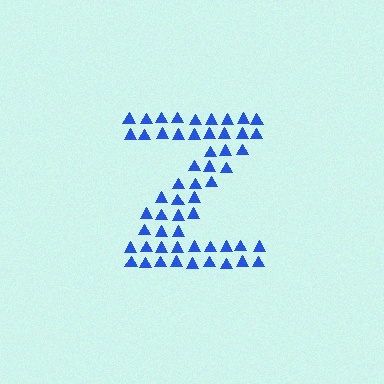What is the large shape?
The large shape is the letter Z.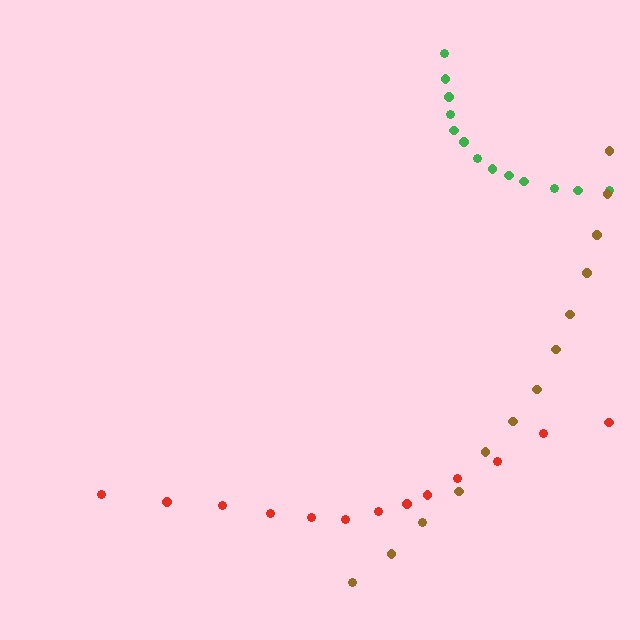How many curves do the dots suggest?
There are 3 distinct paths.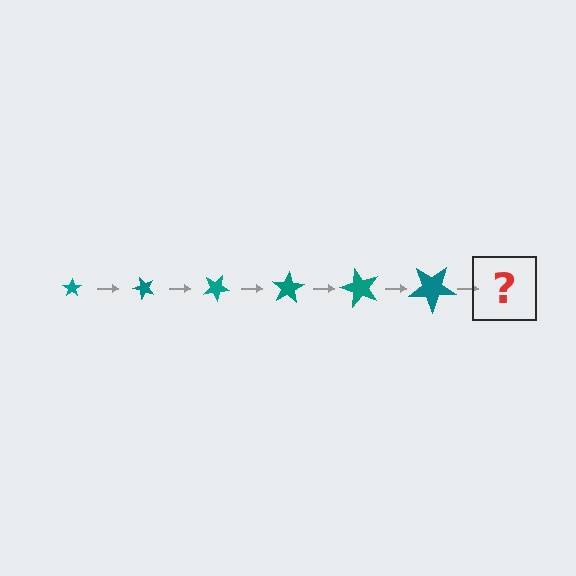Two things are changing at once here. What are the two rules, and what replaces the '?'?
The two rules are that the star grows larger each step and it rotates 50 degrees each step. The '?' should be a star, larger than the previous one and rotated 300 degrees from the start.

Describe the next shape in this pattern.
It should be a star, larger than the previous one and rotated 300 degrees from the start.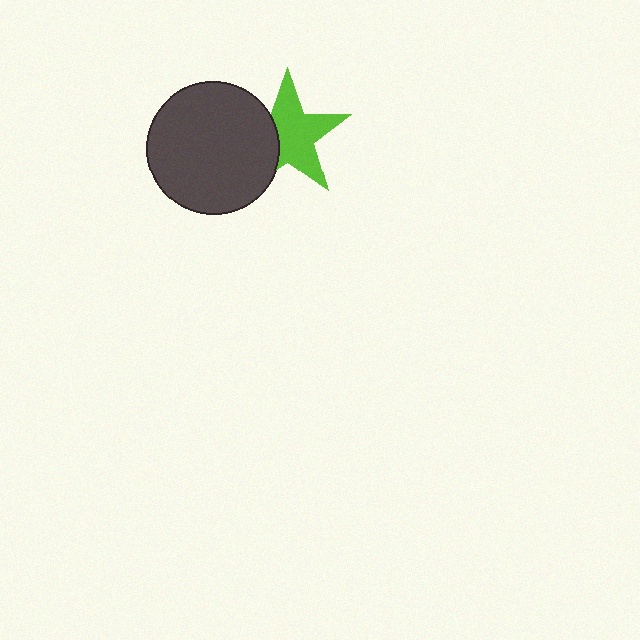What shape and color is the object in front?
The object in front is a dark gray circle.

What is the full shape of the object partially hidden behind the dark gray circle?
The partially hidden object is a lime star.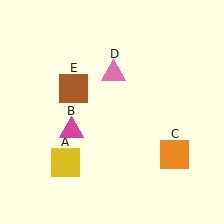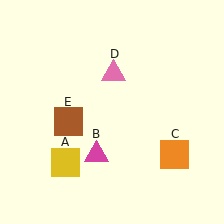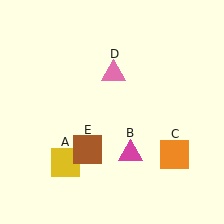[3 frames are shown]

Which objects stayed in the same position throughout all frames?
Yellow square (object A) and orange square (object C) and pink triangle (object D) remained stationary.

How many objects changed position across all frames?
2 objects changed position: magenta triangle (object B), brown square (object E).